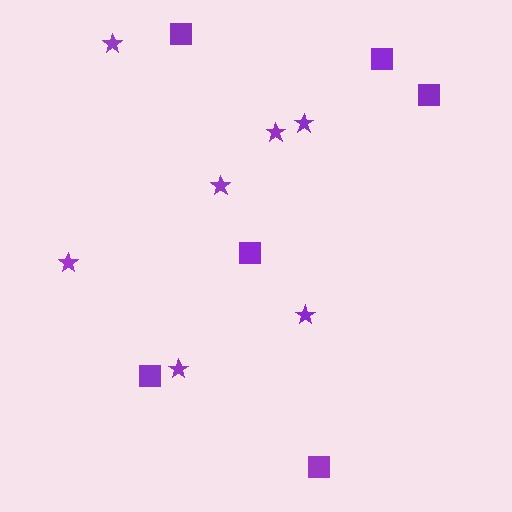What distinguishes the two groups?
There are 2 groups: one group of squares (6) and one group of stars (7).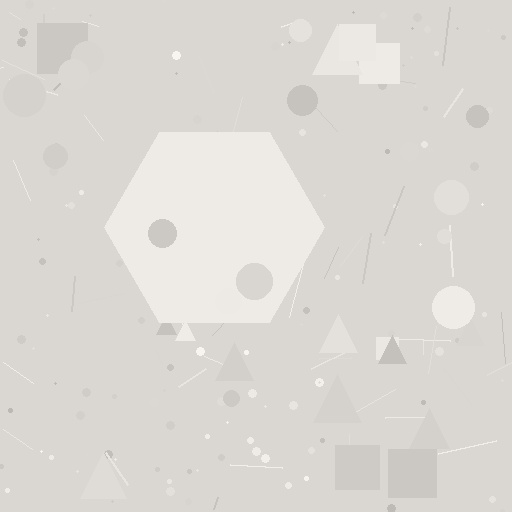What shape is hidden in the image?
A hexagon is hidden in the image.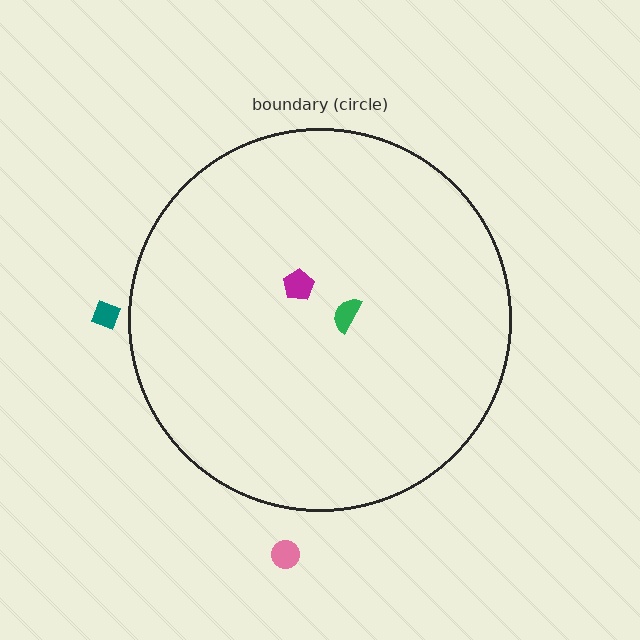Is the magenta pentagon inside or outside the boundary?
Inside.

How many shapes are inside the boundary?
2 inside, 2 outside.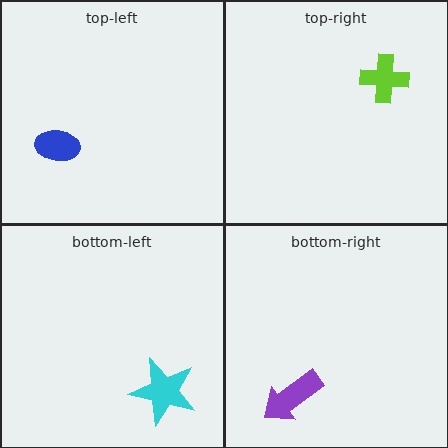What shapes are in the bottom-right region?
The purple arrow.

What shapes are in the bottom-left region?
The cyan star.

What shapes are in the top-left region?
The blue ellipse.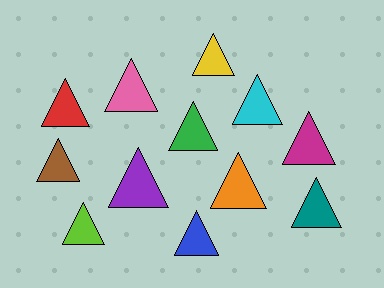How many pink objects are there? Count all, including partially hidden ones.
There is 1 pink object.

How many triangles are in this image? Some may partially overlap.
There are 12 triangles.